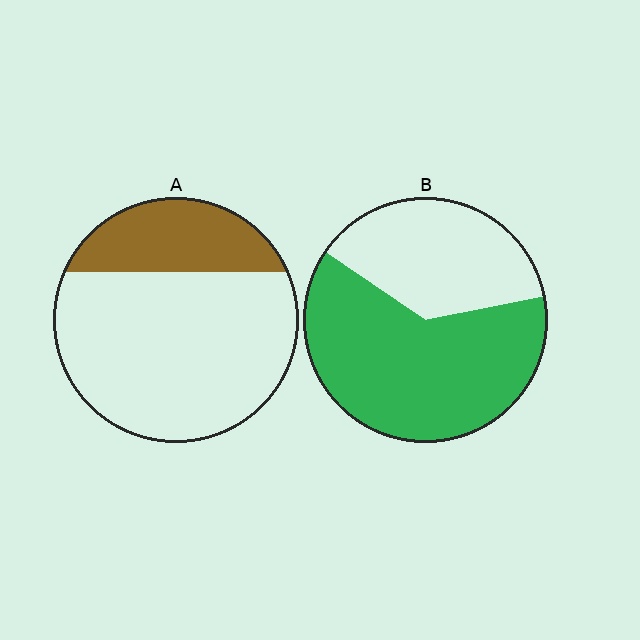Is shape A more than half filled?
No.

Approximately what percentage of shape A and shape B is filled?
A is approximately 25% and B is approximately 65%.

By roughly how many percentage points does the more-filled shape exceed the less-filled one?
By roughly 35 percentage points (B over A).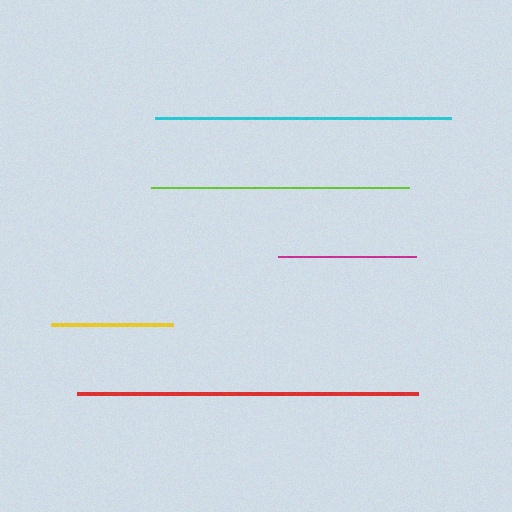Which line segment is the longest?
The red line is the longest at approximately 341 pixels.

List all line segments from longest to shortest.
From longest to shortest: red, cyan, lime, magenta, yellow.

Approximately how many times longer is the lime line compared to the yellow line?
The lime line is approximately 2.1 times the length of the yellow line.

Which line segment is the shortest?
The yellow line is the shortest at approximately 122 pixels.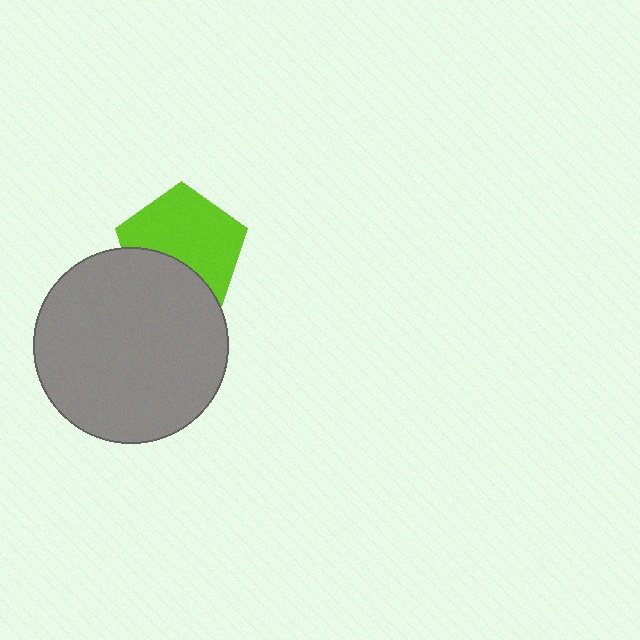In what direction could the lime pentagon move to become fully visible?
The lime pentagon could move up. That would shift it out from behind the gray circle entirely.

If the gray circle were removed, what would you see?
You would see the complete lime pentagon.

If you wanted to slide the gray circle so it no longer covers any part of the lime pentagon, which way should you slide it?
Slide it down — that is the most direct way to separate the two shapes.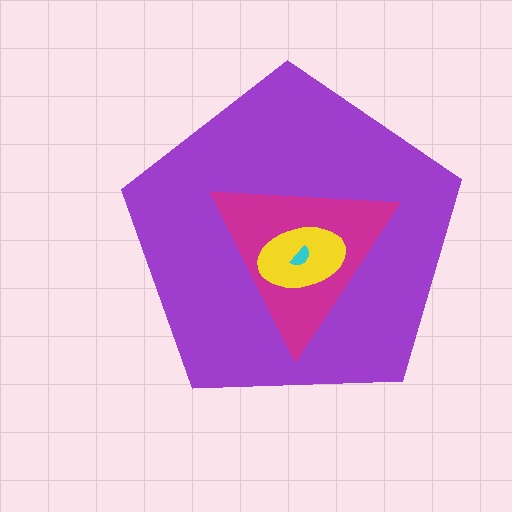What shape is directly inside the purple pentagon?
The magenta triangle.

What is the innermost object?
The cyan semicircle.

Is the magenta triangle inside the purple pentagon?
Yes.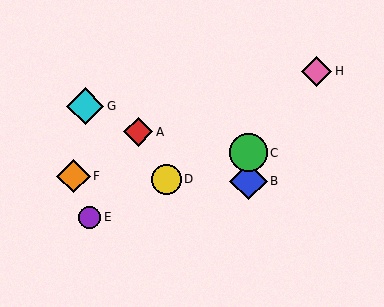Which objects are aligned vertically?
Objects B, C are aligned vertically.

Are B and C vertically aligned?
Yes, both are at x≈248.